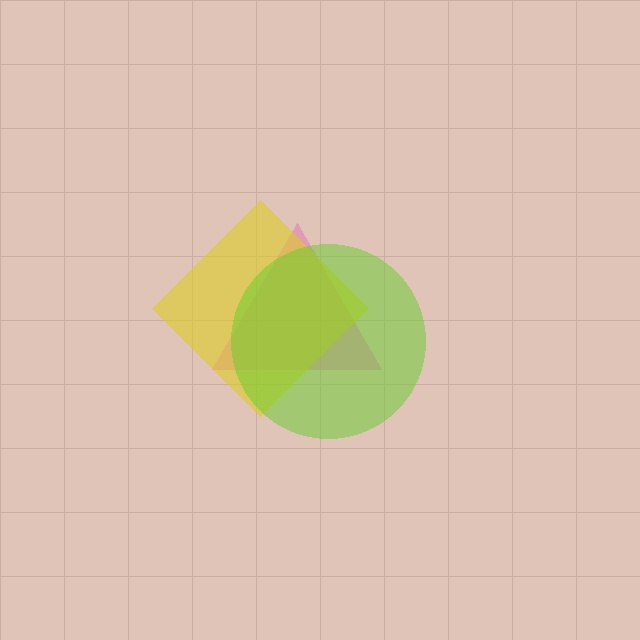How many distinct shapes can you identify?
There are 3 distinct shapes: a pink triangle, a yellow diamond, a lime circle.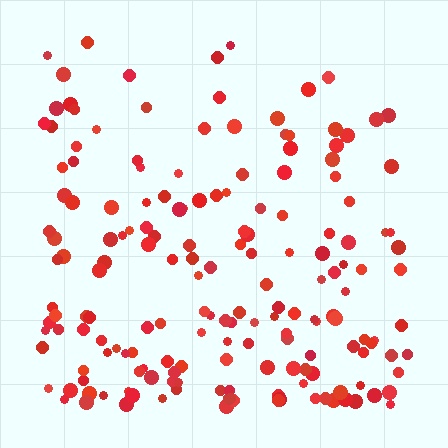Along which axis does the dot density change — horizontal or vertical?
Vertical.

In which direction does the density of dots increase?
From top to bottom, with the bottom side densest.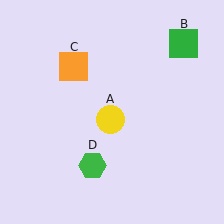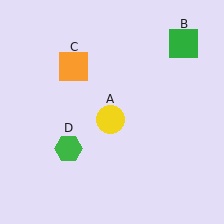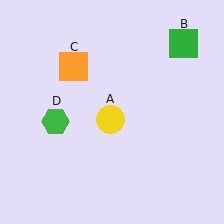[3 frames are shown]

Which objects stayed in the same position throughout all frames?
Yellow circle (object A) and green square (object B) and orange square (object C) remained stationary.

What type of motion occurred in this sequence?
The green hexagon (object D) rotated clockwise around the center of the scene.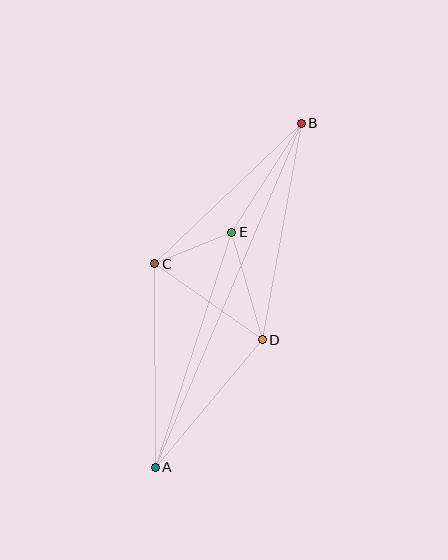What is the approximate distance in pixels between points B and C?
The distance between B and C is approximately 203 pixels.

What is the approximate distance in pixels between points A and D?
The distance between A and D is approximately 166 pixels.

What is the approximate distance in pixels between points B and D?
The distance between B and D is approximately 220 pixels.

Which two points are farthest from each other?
Points A and B are farthest from each other.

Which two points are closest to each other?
Points C and E are closest to each other.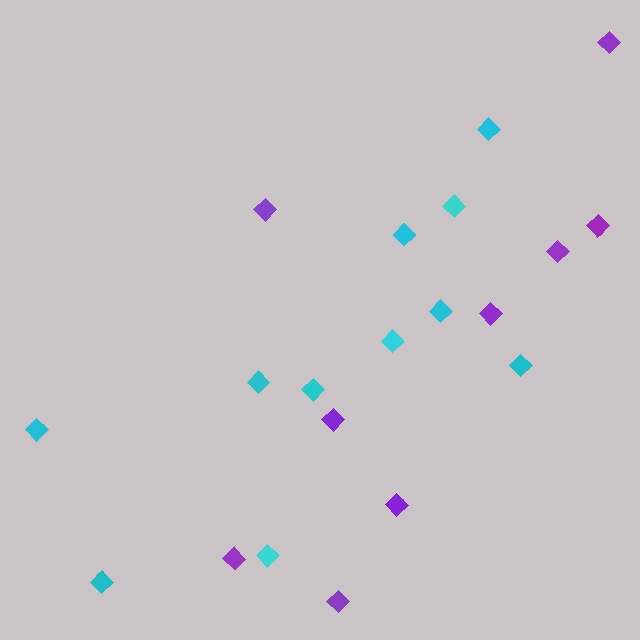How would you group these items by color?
There are 2 groups: one group of purple diamonds (9) and one group of cyan diamonds (11).